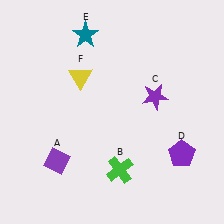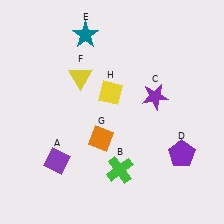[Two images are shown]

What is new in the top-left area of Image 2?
A yellow diamond (H) was added in the top-left area of Image 2.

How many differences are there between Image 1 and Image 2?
There are 2 differences between the two images.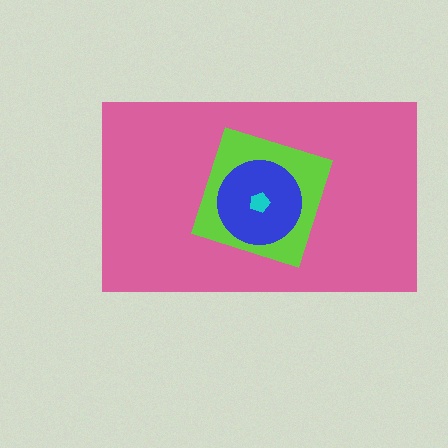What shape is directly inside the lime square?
The blue circle.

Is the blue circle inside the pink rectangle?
Yes.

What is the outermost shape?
The pink rectangle.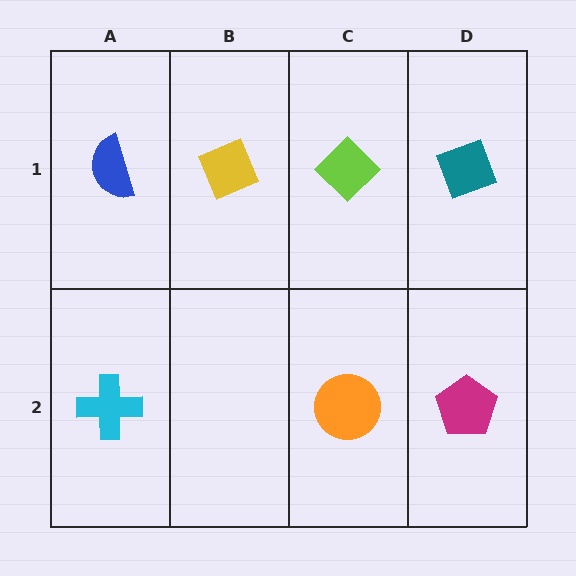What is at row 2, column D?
A magenta pentagon.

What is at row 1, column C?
A lime diamond.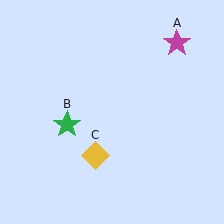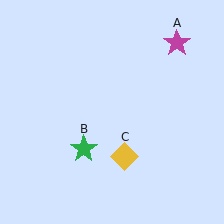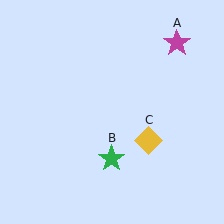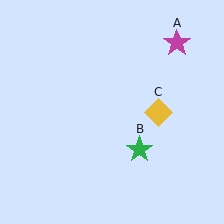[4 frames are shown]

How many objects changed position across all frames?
2 objects changed position: green star (object B), yellow diamond (object C).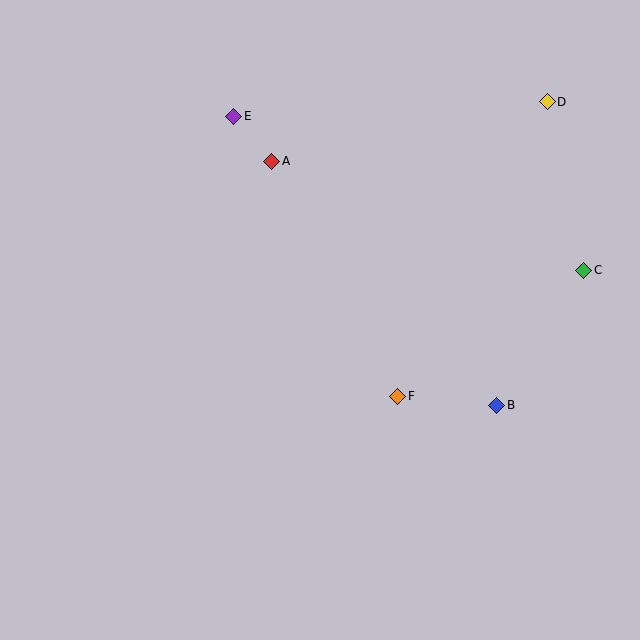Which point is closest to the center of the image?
Point F at (398, 396) is closest to the center.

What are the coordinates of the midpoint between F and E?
The midpoint between F and E is at (316, 256).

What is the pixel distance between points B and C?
The distance between B and C is 161 pixels.